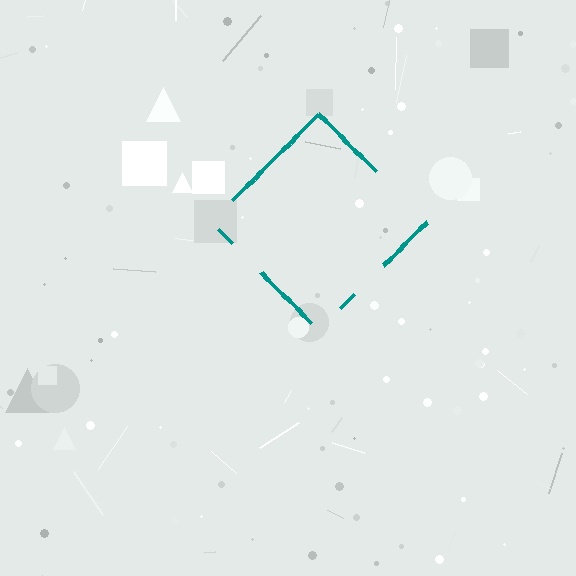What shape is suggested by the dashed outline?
The dashed outline suggests a diamond.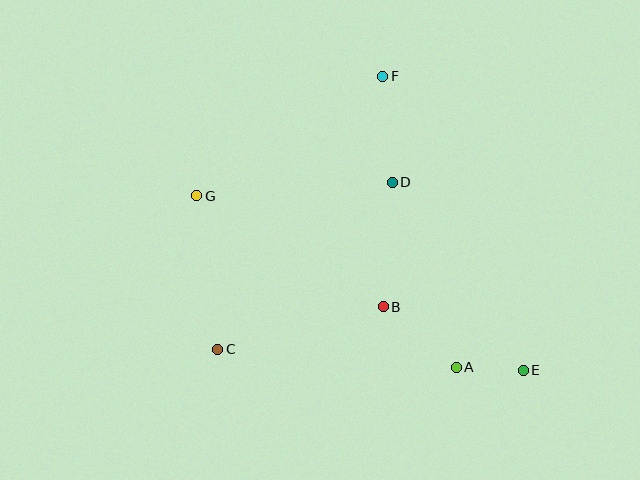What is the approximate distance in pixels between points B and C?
The distance between B and C is approximately 171 pixels.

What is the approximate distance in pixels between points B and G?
The distance between B and G is approximately 217 pixels.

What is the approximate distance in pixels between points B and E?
The distance between B and E is approximately 154 pixels.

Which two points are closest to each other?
Points A and E are closest to each other.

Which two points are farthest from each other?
Points E and G are farthest from each other.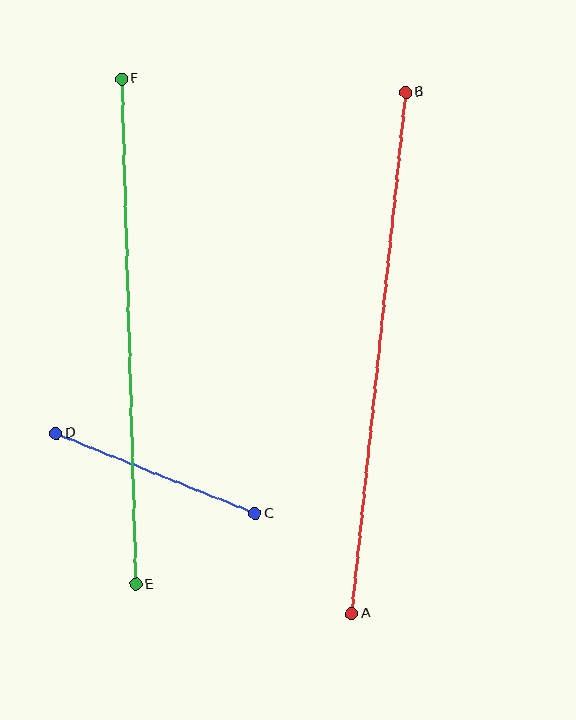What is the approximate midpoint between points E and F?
The midpoint is at approximately (129, 331) pixels.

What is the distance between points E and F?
The distance is approximately 505 pixels.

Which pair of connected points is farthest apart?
Points A and B are farthest apart.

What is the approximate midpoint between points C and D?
The midpoint is at approximately (156, 473) pixels.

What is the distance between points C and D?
The distance is approximately 215 pixels.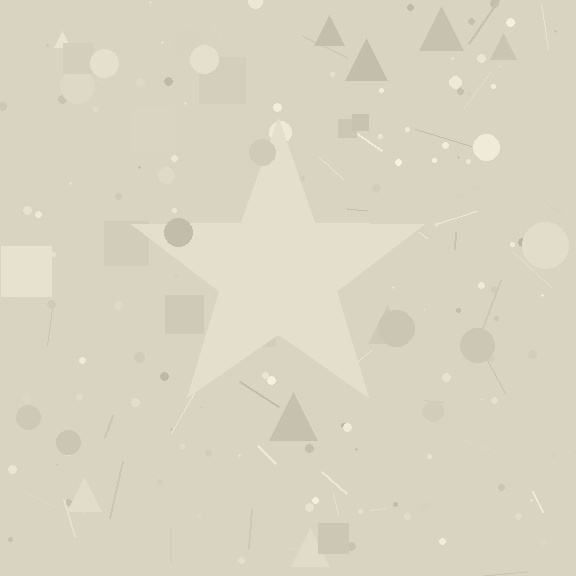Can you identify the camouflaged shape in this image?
The camouflaged shape is a star.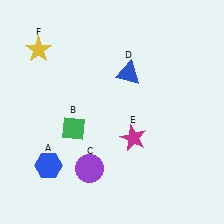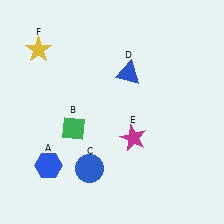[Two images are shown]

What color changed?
The circle (C) changed from purple in Image 1 to blue in Image 2.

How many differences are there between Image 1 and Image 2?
There is 1 difference between the two images.